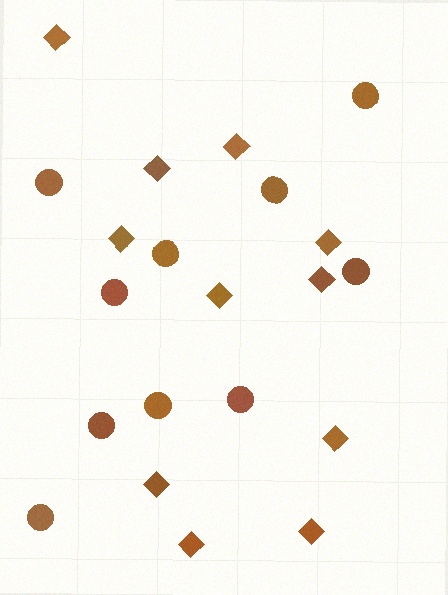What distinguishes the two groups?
There are 2 groups: one group of circles (10) and one group of diamonds (11).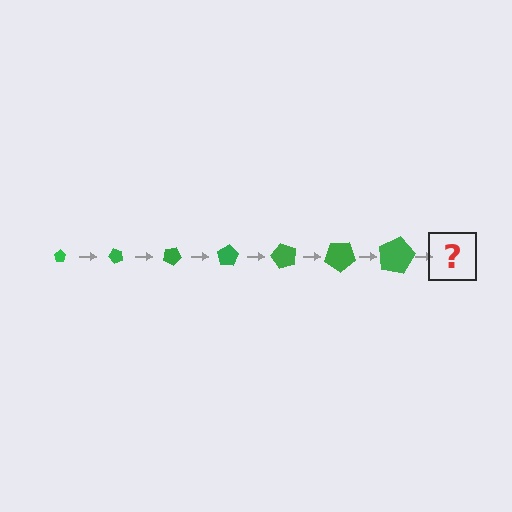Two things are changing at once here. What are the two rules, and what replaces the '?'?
The two rules are that the pentagon grows larger each step and it rotates 50 degrees each step. The '?' should be a pentagon, larger than the previous one and rotated 350 degrees from the start.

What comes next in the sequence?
The next element should be a pentagon, larger than the previous one and rotated 350 degrees from the start.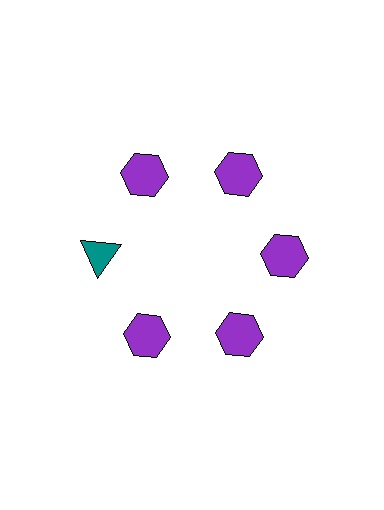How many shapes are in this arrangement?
There are 6 shapes arranged in a ring pattern.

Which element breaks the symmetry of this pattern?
The teal triangle at roughly the 9 o'clock position breaks the symmetry. All other shapes are purple hexagons.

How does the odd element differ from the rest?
It differs in both color (teal instead of purple) and shape (triangle instead of hexagon).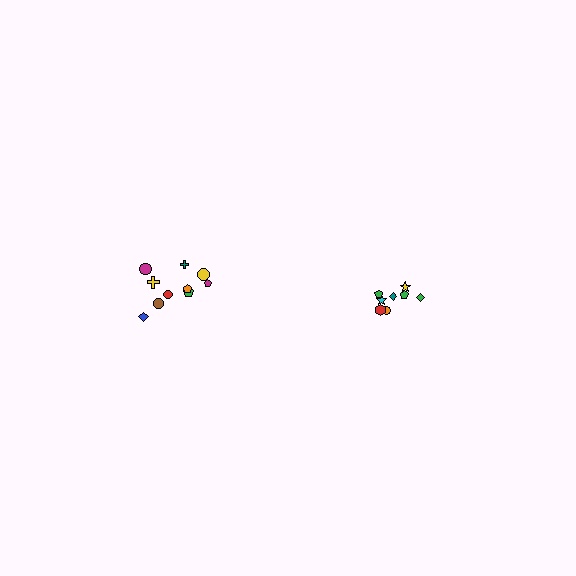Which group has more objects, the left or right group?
The left group.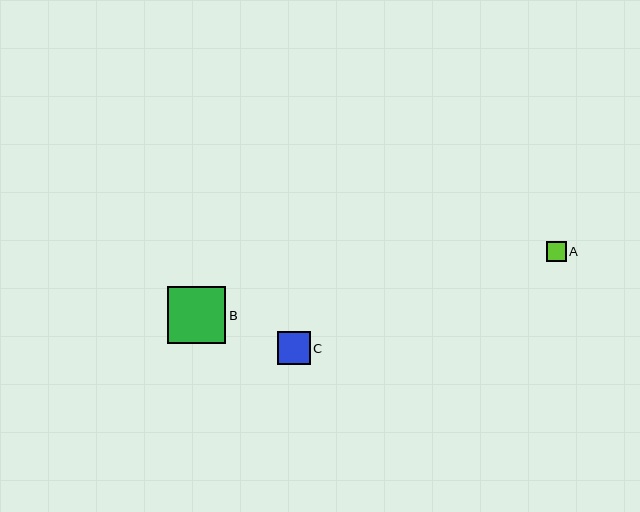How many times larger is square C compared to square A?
Square C is approximately 1.6 times the size of square A.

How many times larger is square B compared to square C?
Square B is approximately 1.8 times the size of square C.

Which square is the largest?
Square B is the largest with a size of approximately 58 pixels.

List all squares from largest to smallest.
From largest to smallest: B, C, A.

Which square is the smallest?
Square A is the smallest with a size of approximately 20 pixels.